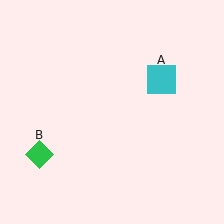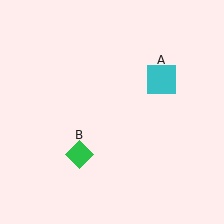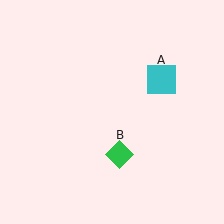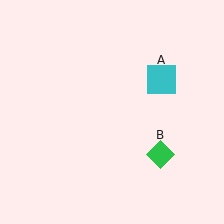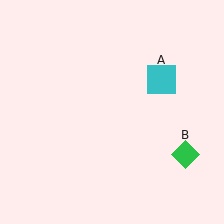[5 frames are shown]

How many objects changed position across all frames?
1 object changed position: green diamond (object B).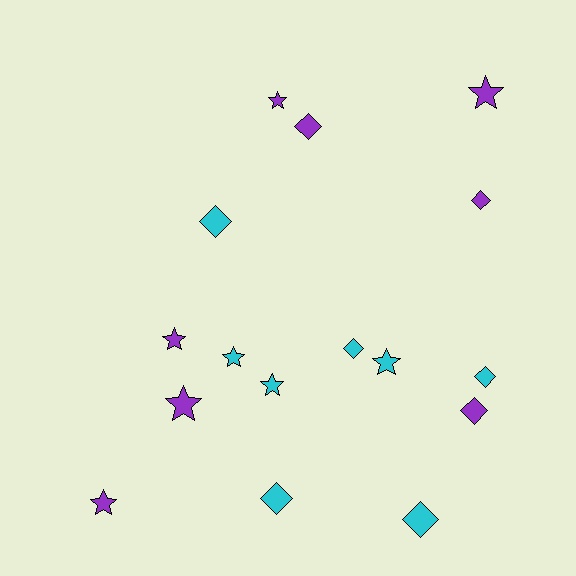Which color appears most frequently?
Cyan, with 8 objects.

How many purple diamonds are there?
There are 3 purple diamonds.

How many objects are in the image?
There are 16 objects.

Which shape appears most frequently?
Star, with 8 objects.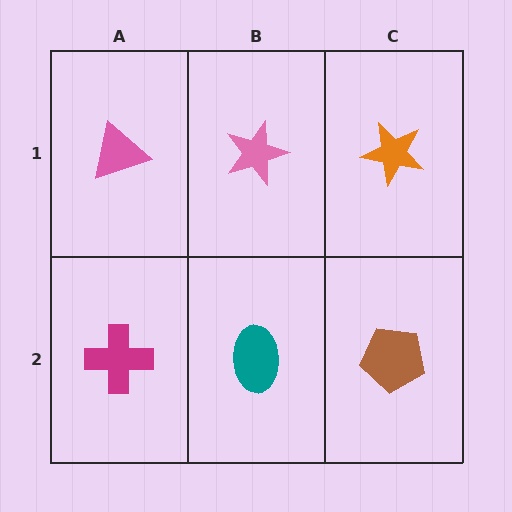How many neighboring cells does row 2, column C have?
2.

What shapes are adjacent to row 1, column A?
A magenta cross (row 2, column A), a pink star (row 1, column B).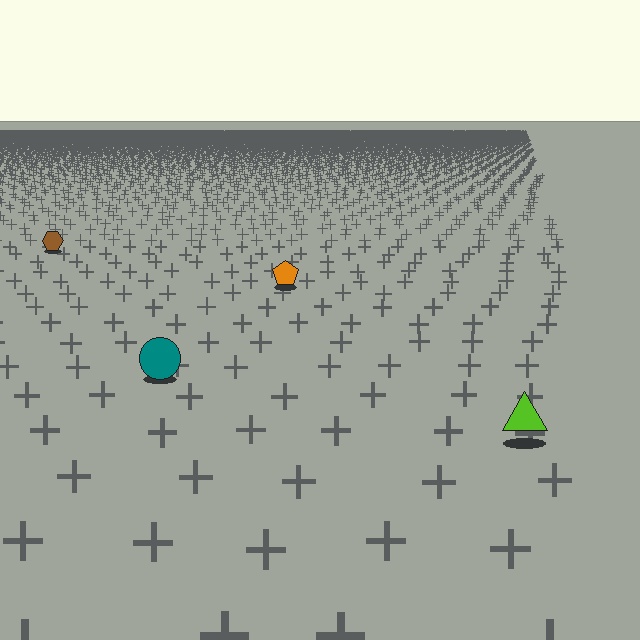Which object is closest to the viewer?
The lime triangle is closest. The texture marks near it are larger and more spread out.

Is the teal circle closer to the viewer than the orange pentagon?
Yes. The teal circle is closer — you can tell from the texture gradient: the ground texture is coarser near it.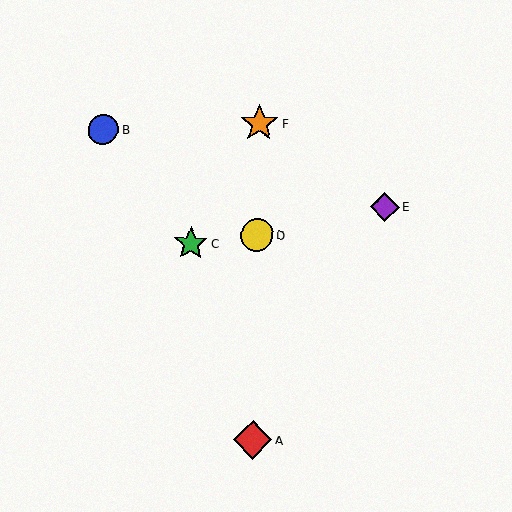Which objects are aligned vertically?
Objects A, D, F are aligned vertically.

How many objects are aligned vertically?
3 objects (A, D, F) are aligned vertically.